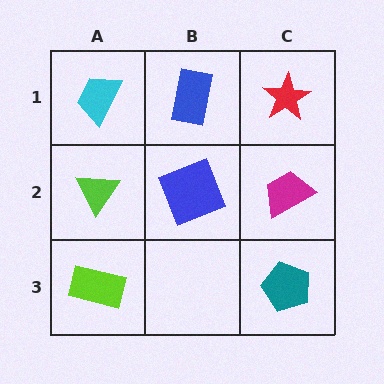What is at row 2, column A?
A lime triangle.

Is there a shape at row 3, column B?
No, that cell is empty.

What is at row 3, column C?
A teal pentagon.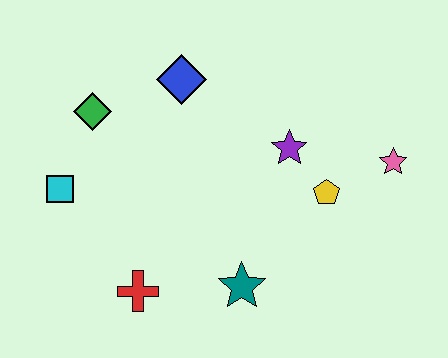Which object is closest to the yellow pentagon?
The purple star is closest to the yellow pentagon.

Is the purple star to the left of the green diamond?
No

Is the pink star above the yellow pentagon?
Yes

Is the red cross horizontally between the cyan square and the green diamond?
No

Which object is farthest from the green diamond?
The pink star is farthest from the green diamond.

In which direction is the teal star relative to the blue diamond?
The teal star is below the blue diamond.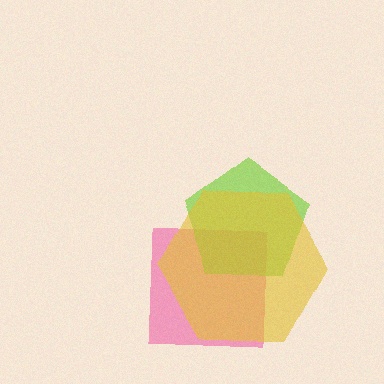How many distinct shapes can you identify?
There are 3 distinct shapes: a pink square, a lime pentagon, a yellow hexagon.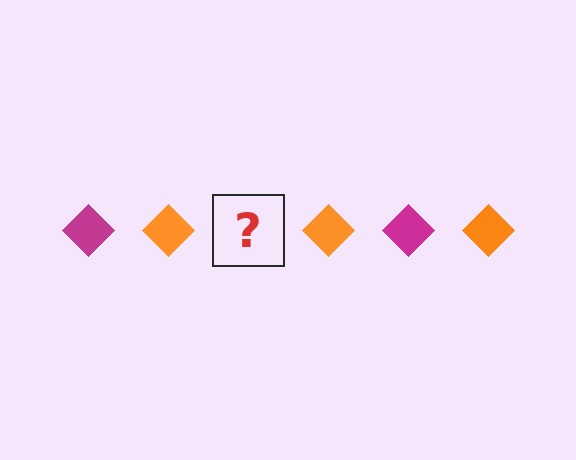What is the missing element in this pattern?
The missing element is a magenta diamond.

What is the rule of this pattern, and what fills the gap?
The rule is that the pattern cycles through magenta, orange diamonds. The gap should be filled with a magenta diamond.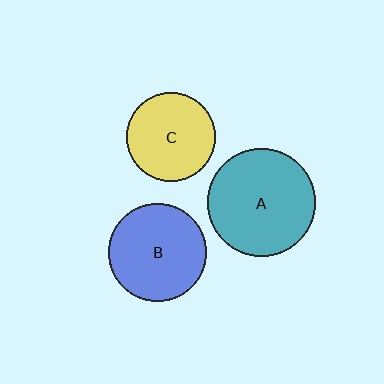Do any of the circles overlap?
No, none of the circles overlap.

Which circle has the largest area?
Circle A (teal).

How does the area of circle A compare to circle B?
Approximately 1.2 times.